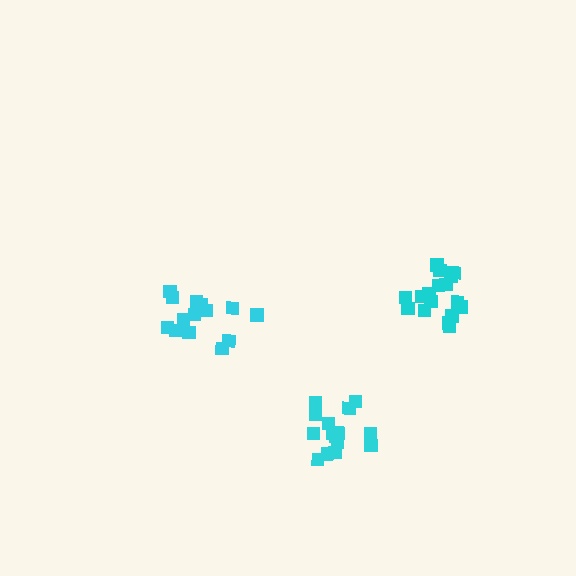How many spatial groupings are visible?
There are 3 spatial groupings.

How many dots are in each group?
Group 1: 15 dots, Group 2: 15 dots, Group 3: 17 dots (47 total).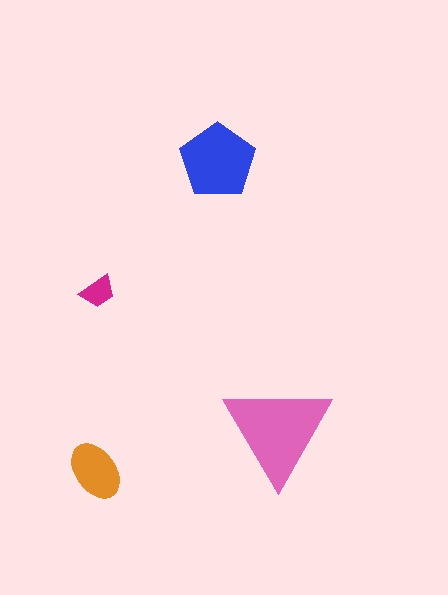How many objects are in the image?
There are 4 objects in the image.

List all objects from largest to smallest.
The pink triangle, the blue pentagon, the orange ellipse, the magenta trapezoid.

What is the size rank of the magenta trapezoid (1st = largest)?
4th.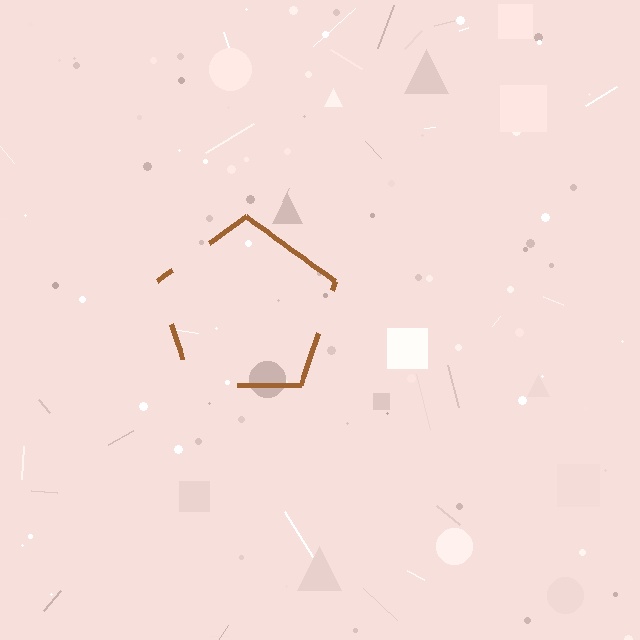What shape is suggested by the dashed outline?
The dashed outline suggests a pentagon.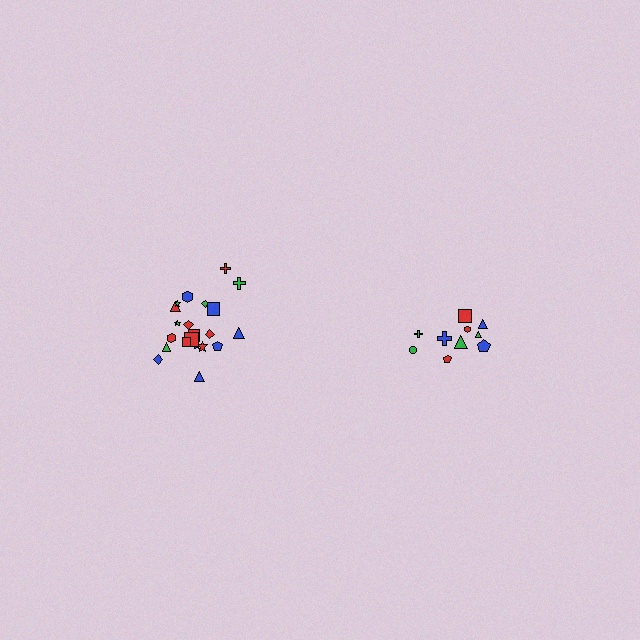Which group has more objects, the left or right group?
The left group.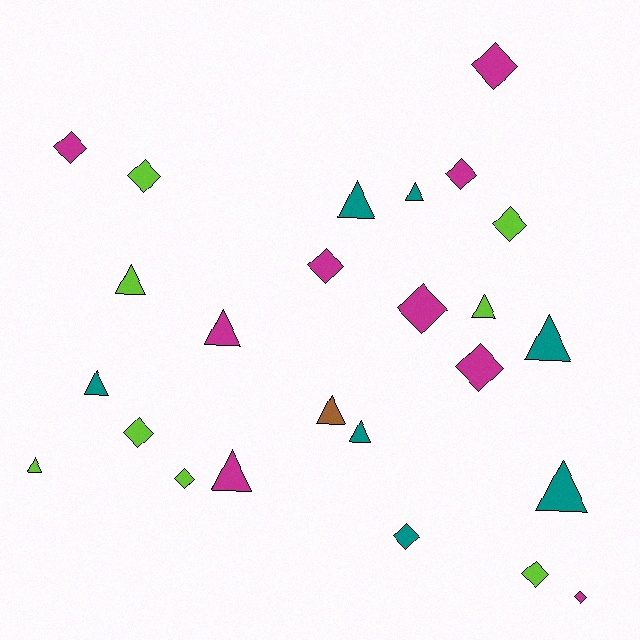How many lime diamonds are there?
There are 5 lime diamonds.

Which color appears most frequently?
Magenta, with 9 objects.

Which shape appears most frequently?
Diamond, with 13 objects.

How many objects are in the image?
There are 25 objects.